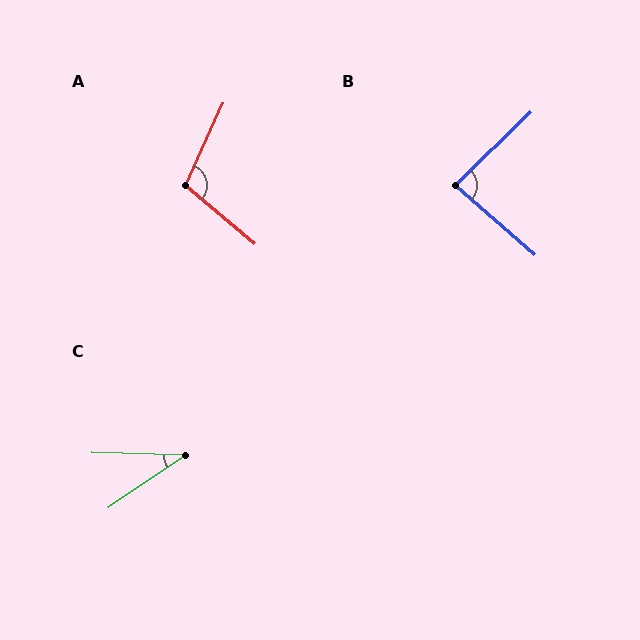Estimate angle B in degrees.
Approximately 85 degrees.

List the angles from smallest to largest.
C (36°), B (85°), A (106°).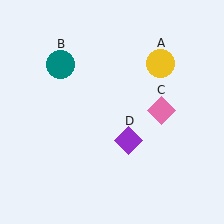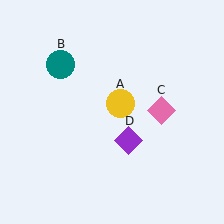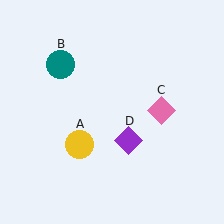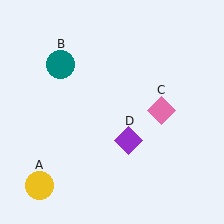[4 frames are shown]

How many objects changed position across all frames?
1 object changed position: yellow circle (object A).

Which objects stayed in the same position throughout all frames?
Teal circle (object B) and pink diamond (object C) and purple diamond (object D) remained stationary.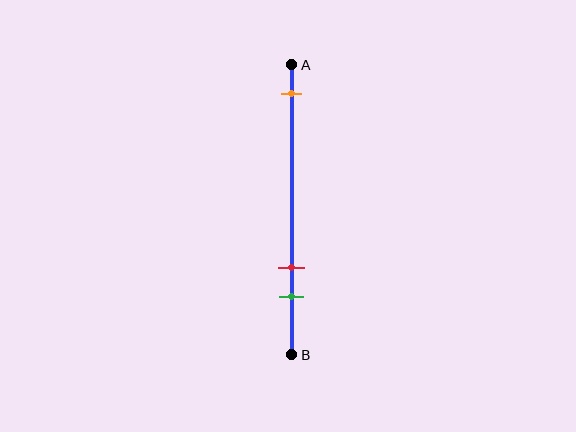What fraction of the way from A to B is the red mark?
The red mark is approximately 70% (0.7) of the way from A to B.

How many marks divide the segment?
There are 3 marks dividing the segment.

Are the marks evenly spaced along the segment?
No, the marks are not evenly spaced.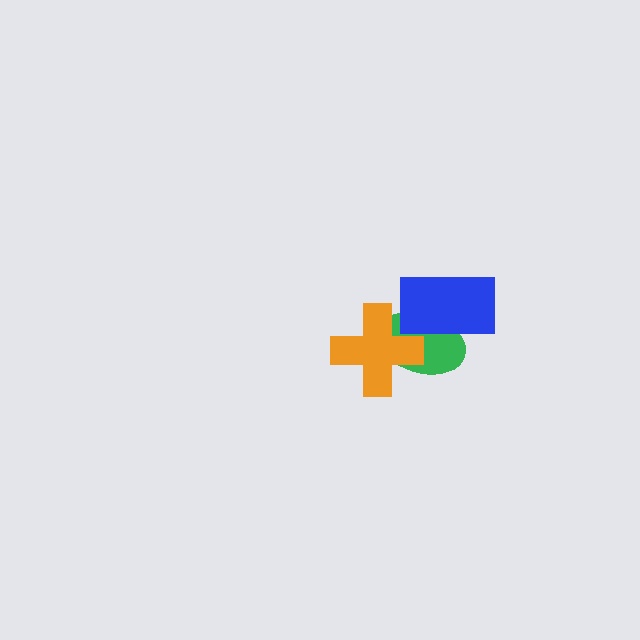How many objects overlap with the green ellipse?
2 objects overlap with the green ellipse.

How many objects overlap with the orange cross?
2 objects overlap with the orange cross.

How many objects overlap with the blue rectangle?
2 objects overlap with the blue rectangle.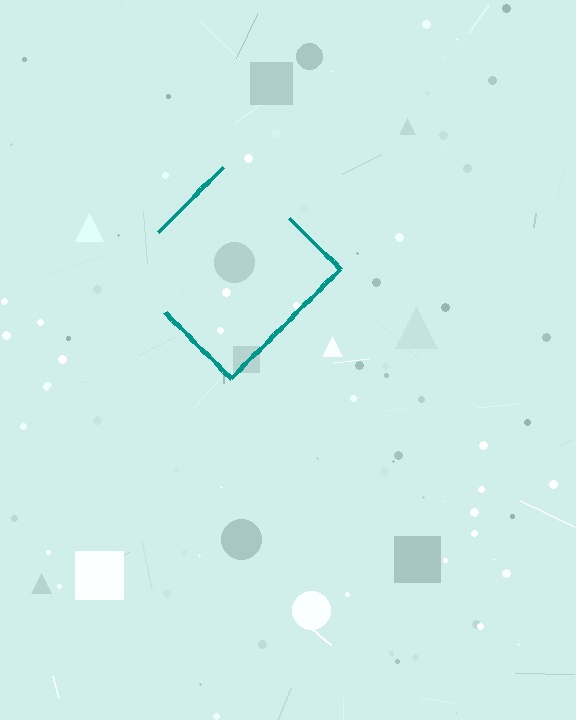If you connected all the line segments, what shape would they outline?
They would outline a diamond.